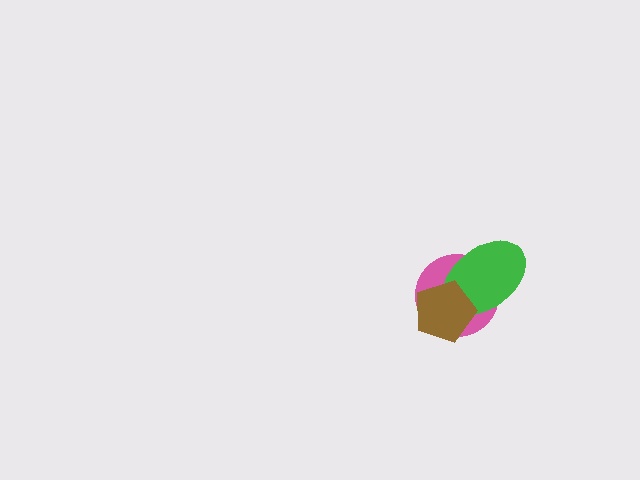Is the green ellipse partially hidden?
Yes, it is partially covered by another shape.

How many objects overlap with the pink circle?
2 objects overlap with the pink circle.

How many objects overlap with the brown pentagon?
2 objects overlap with the brown pentagon.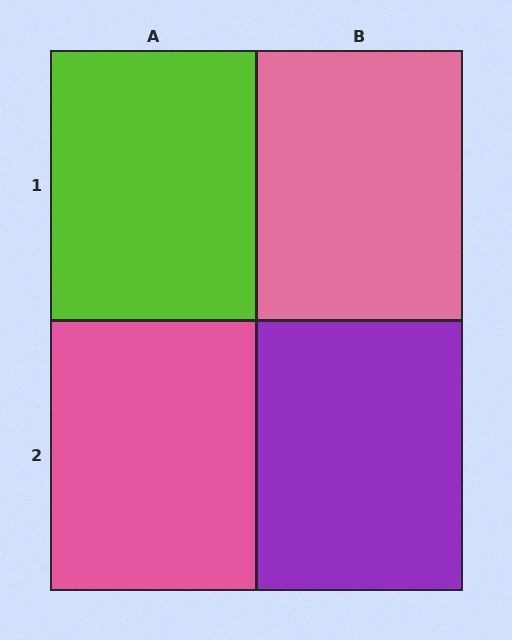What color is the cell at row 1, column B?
Pink.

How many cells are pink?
2 cells are pink.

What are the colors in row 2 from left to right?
Pink, purple.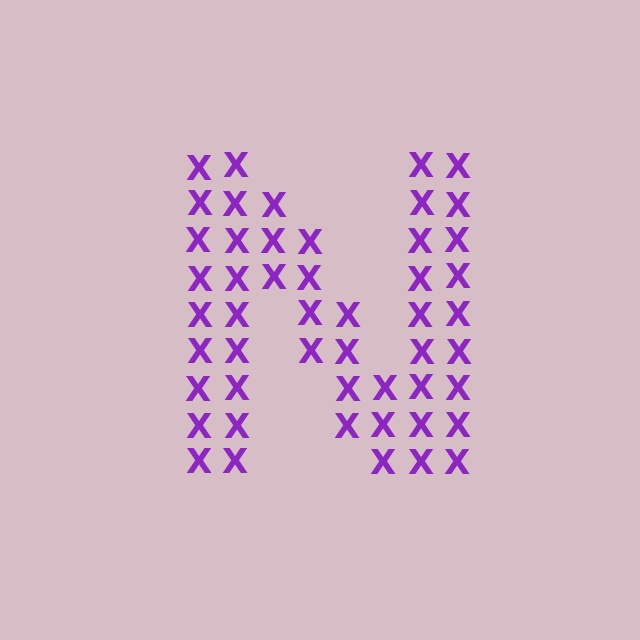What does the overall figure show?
The overall figure shows the letter N.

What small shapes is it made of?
It is made of small letter X's.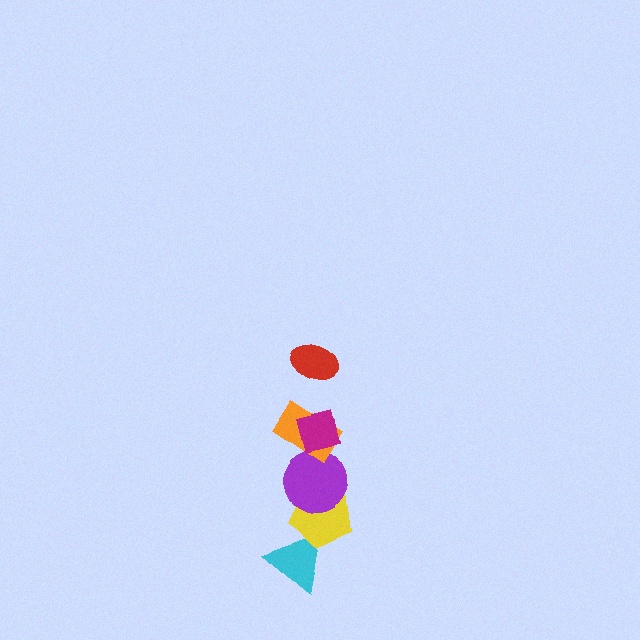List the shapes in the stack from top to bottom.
From top to bottom: the red ellipse, the magenta square, the orange rectangle, the purple circle, the yellow pentagon, the cyan triangle.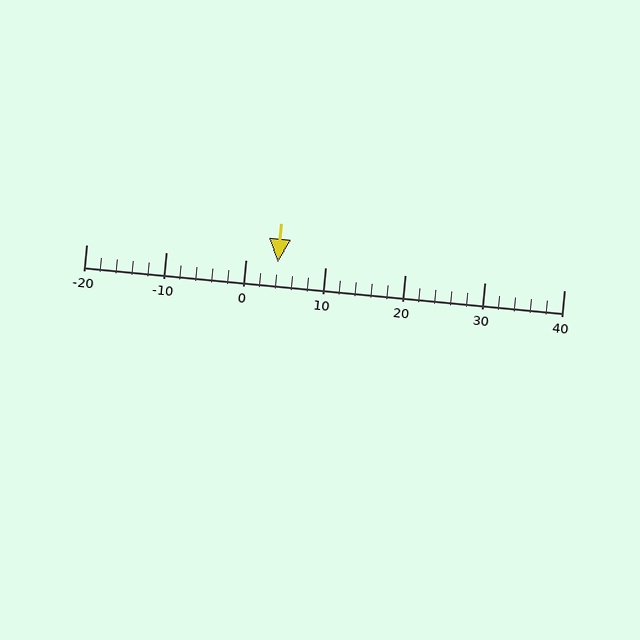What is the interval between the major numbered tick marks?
The major tick marks are spaced 10 units apart.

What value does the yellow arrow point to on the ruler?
The yellow arrow points to approximately 4.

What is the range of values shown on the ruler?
The ruler shows values from -20 to 40.